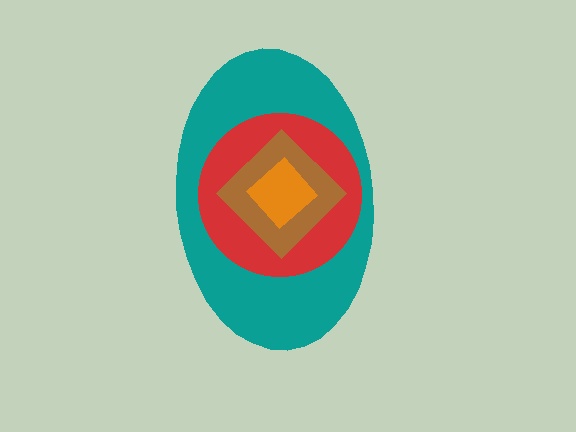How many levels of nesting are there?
4.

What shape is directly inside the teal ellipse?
The red circle.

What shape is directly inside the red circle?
The brown diamond.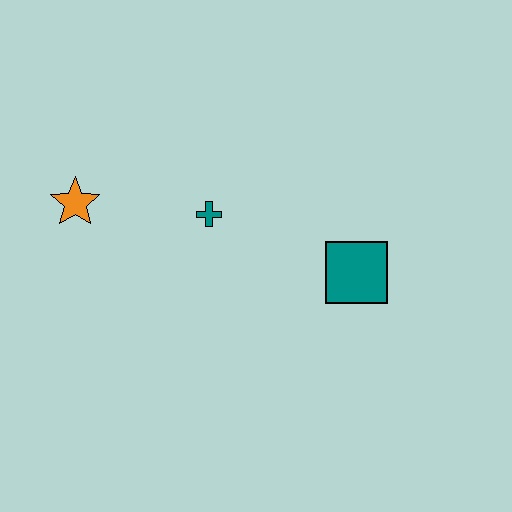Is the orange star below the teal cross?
No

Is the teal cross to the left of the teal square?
Yes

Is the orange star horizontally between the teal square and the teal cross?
No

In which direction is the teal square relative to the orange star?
The teal square is to the right of the orange star.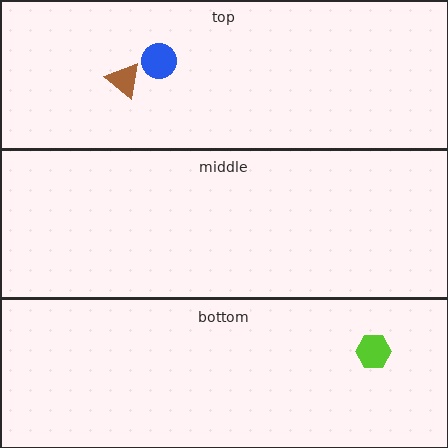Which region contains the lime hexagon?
The bottom region.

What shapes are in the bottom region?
The lime hexagon.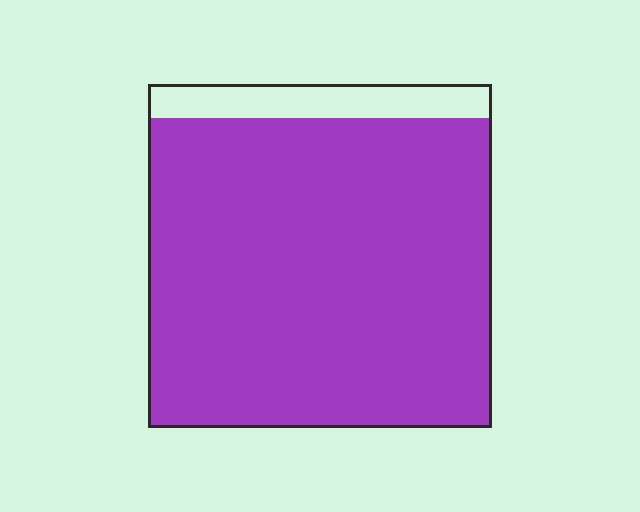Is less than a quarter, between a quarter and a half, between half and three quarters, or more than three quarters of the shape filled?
More than three quarters.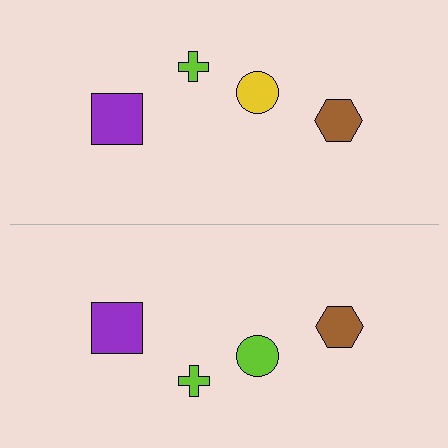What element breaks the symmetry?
The lime circle on the bottom side breaks the symmetry — its mirror counterpart is yellow.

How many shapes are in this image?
There are 8 shapes in this image.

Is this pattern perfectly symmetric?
No, the pattern is not perfectly symmetric. The lime circle on the bottom side breaks the symmetry — its mirror counterpart is yellow.